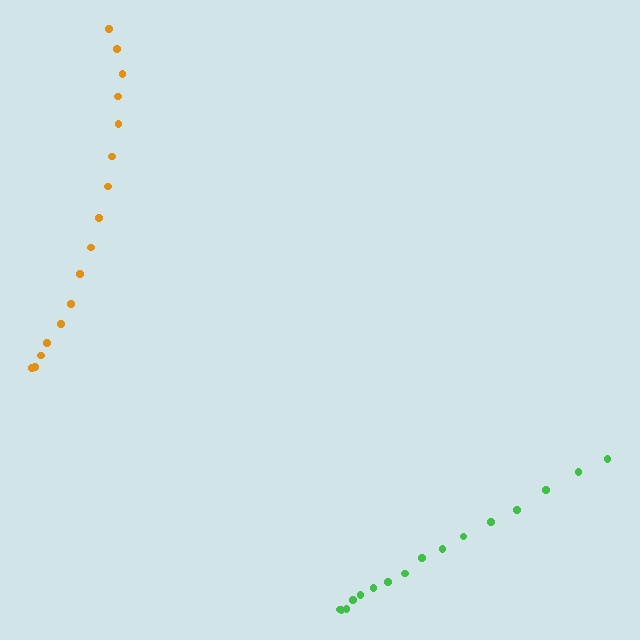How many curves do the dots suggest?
There are 2 distinct paths.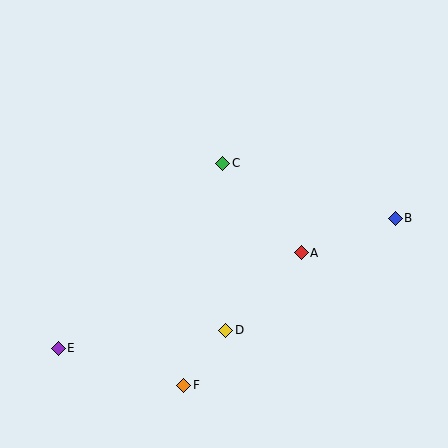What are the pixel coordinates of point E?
Point E is at (58, 348).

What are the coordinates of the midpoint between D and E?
The midpoint between D and E is at (142, 339).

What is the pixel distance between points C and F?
The distance between C and F is 225 pixels.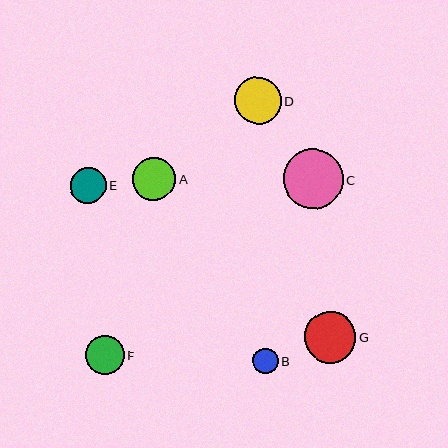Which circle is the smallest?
Circle B is the smallest with a size of approximately 25 pixels.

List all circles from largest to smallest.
From largest to smallest: C, G, D, A, F, E, B.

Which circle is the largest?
Circle C is the largest with a size of approximately 60 pixels.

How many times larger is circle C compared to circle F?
Circle C is approximately 1.5 times the size of circle F.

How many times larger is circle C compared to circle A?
Circle C is approximately 1.4 times the size of circle A.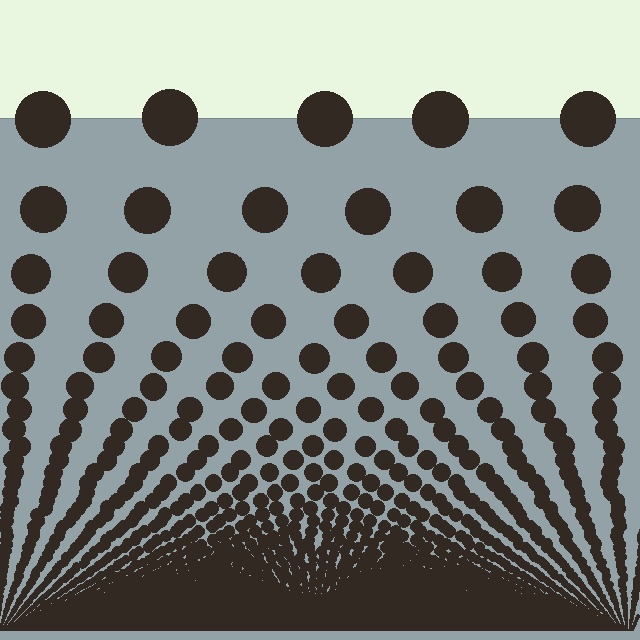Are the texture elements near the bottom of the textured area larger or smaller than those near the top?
Smaller. The gradient is inverted — elements near the bottom are smaller and denser.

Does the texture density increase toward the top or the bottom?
Density increases toward the bottom.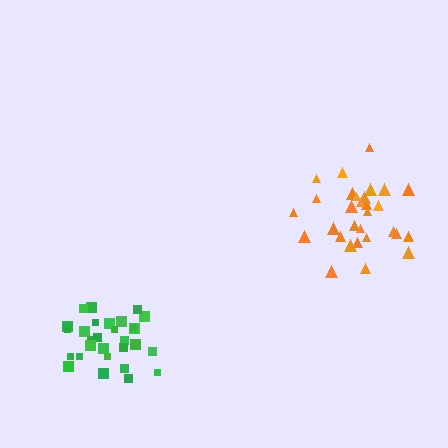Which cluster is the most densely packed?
Green.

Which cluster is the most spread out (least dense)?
Orange.